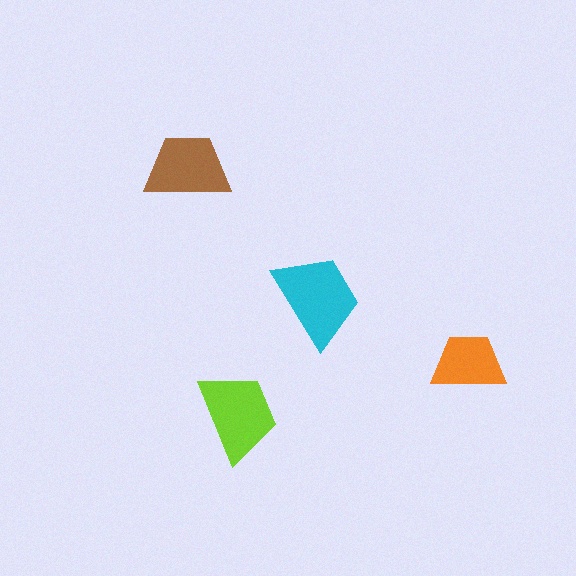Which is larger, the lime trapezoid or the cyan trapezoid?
The cyan one.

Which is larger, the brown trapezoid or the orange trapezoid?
The brown one.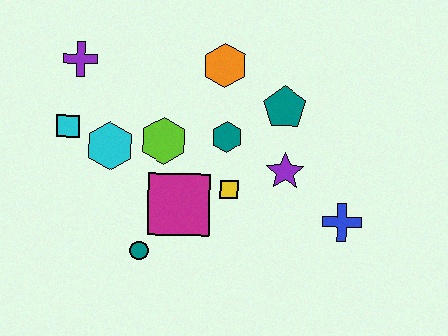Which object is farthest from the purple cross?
The blue cross is farthest from the purple cross.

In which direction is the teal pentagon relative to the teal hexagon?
The teal pentagon is to the right of the teal hexagon.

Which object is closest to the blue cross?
The purple star is closest to the blue cross.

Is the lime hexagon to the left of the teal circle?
No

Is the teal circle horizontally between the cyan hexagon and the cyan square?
No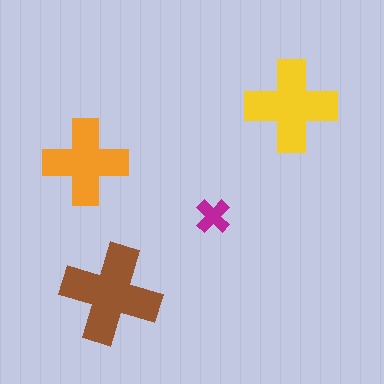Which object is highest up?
The yellow cross is topmost.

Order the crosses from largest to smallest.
the brown one, the yellow one, the orange one, the magenta one.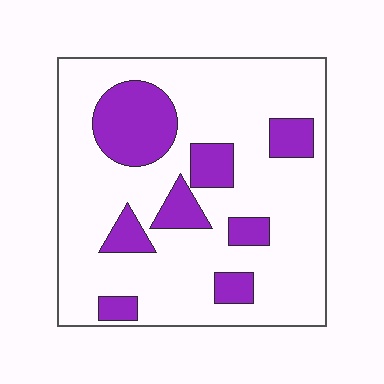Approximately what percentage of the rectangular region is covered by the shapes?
Approximately 25%.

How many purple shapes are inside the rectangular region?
8.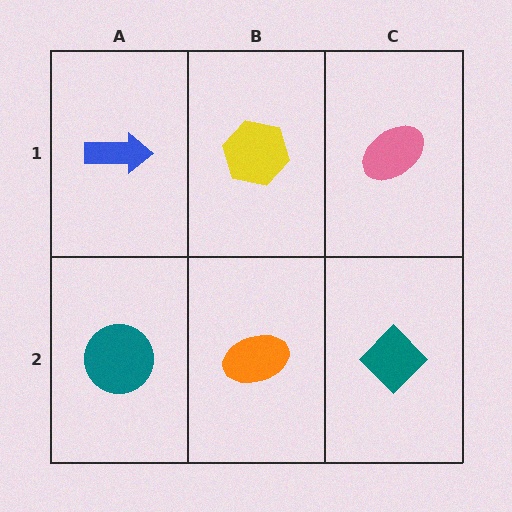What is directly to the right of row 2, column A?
An orange ellipse.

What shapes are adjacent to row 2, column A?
A blue arrow (row 1, column A), an orange ellipse (row 2, column B).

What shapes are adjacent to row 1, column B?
An orange ellipse (row 2, column B), a blue arrow (row 1, column A), a pink ellipse (row 1, column C).